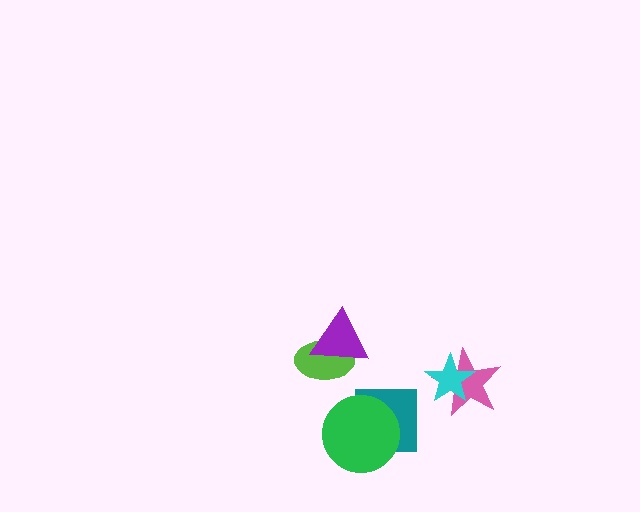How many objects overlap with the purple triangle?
1 object overlaps with the purple triangle.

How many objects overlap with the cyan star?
1 object overlaps with the cyan star.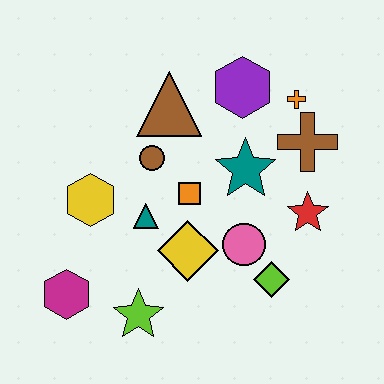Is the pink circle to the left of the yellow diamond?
No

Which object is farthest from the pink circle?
The magenta hexagon is farthest from the pink circle.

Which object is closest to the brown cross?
The orange cross is closest to the brown cross.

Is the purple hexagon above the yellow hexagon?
Yes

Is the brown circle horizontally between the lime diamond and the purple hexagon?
No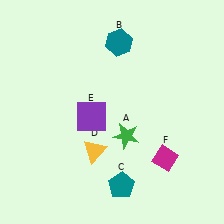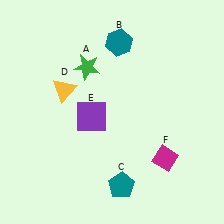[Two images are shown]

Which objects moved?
The objects that moved are: the green star (A), the yellow triangle (D).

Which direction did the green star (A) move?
The green star (A) moved up.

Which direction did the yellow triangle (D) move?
The yellow triangle (D) moved up.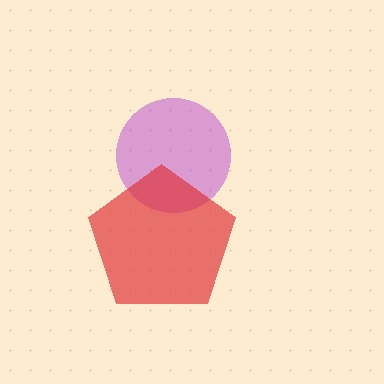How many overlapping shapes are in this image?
There are 2 overlapping shapes in the image.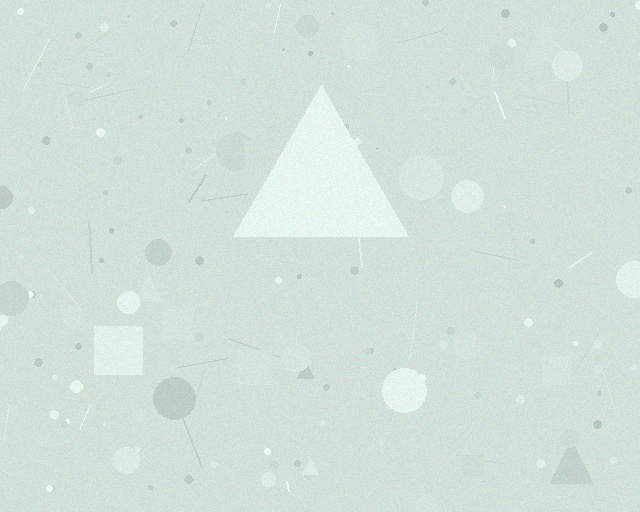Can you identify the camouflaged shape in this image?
The camouflaged shape is a triangle.